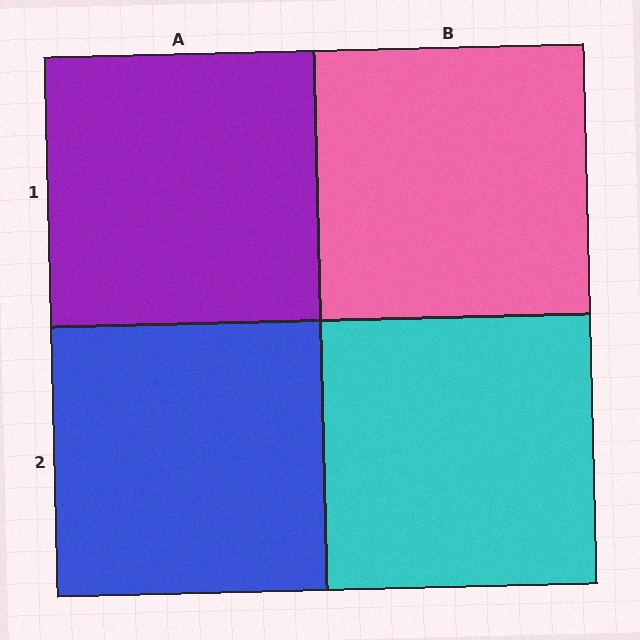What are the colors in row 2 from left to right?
Blue, cyan.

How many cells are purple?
1 cell is purple.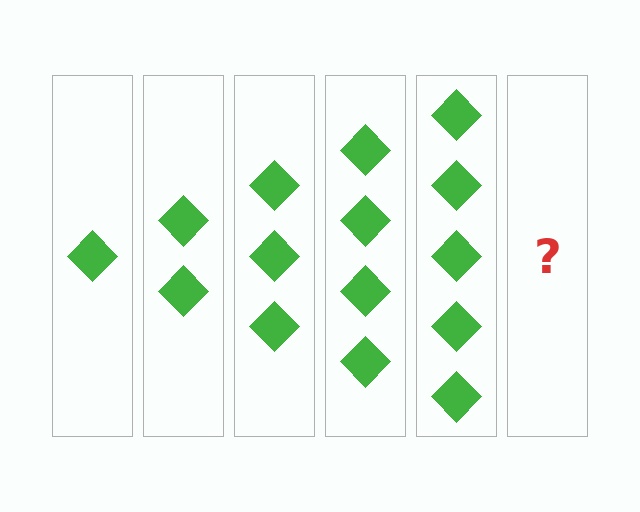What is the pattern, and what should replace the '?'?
The pattern is that each step adds one more diamond. The '?' should be 6 diamonds.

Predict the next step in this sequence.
The next step is 6 diamonds.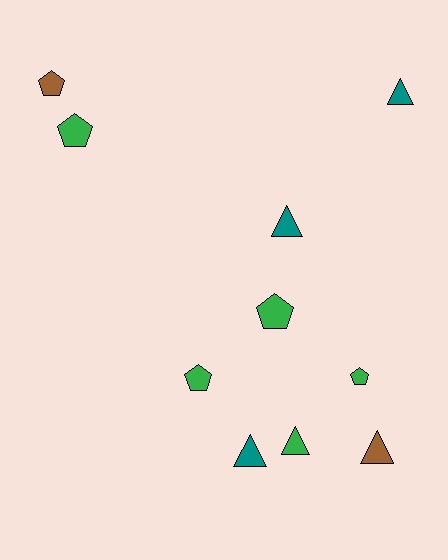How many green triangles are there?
There is 1 green triangle.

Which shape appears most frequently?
Pentagon, with 5 objects.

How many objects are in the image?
There are 10 objects.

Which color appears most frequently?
Green, with 5 objects.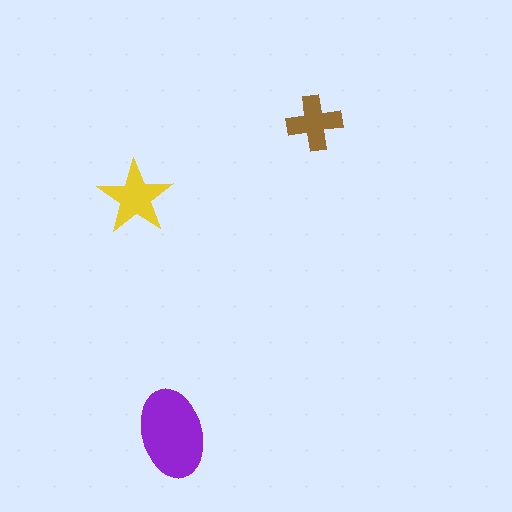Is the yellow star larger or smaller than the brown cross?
Larger.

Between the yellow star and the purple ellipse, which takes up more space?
The purple ellipse.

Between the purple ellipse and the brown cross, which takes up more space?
The purple ellipse.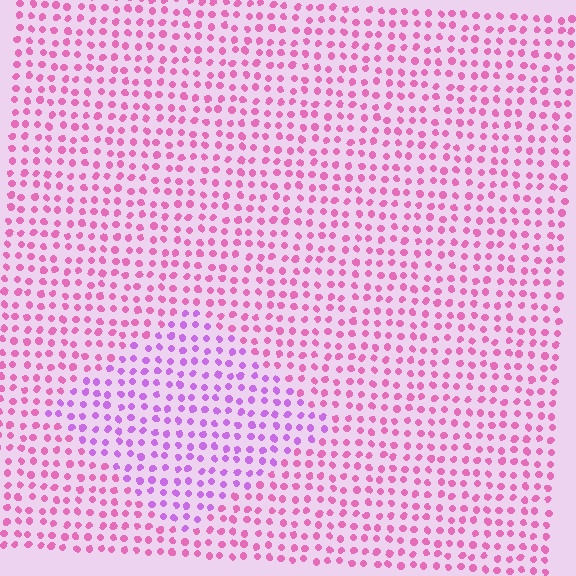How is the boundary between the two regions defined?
The boundary is defined purely by a slight shift in hue (about 37 degrees). Spacing, size, and orientation are identical on both sides.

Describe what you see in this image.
The image is filled with small pink elements in a uniform arrangement. A diamond-shaped region is visible where the elements are tinted to a slightly different hue, forming a subtle color boundary.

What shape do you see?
I see a diamond.